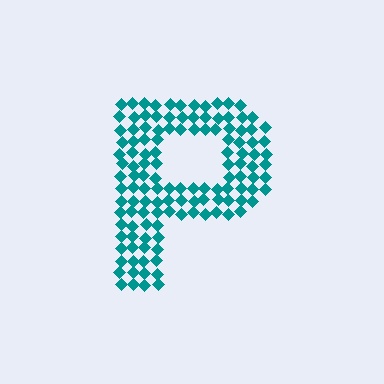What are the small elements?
The small elements are diamonds.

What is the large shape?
The large shape is the letter P.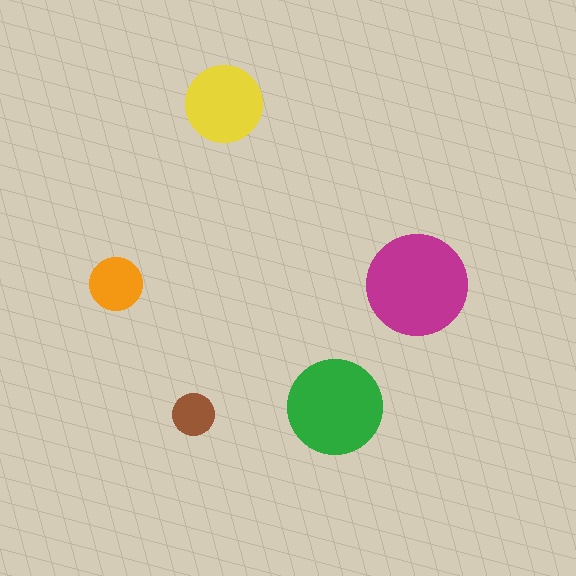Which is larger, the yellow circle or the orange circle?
The yellow one.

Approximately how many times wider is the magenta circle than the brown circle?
About 2.5 times wider.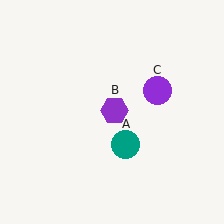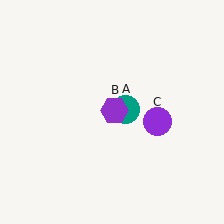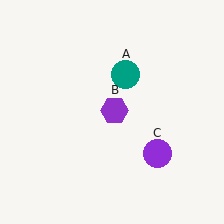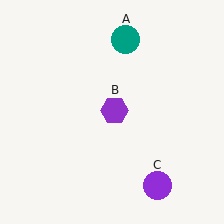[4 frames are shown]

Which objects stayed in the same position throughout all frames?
Purple hexagon (object B) remained stationary.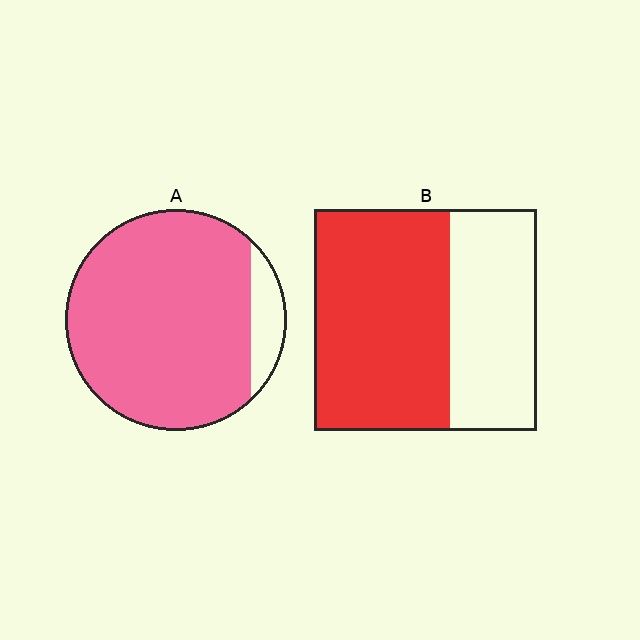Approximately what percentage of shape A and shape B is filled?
A is approximately 90% and B is approximately 60%.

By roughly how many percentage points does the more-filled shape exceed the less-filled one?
By roughly 30 percentage points (A over B).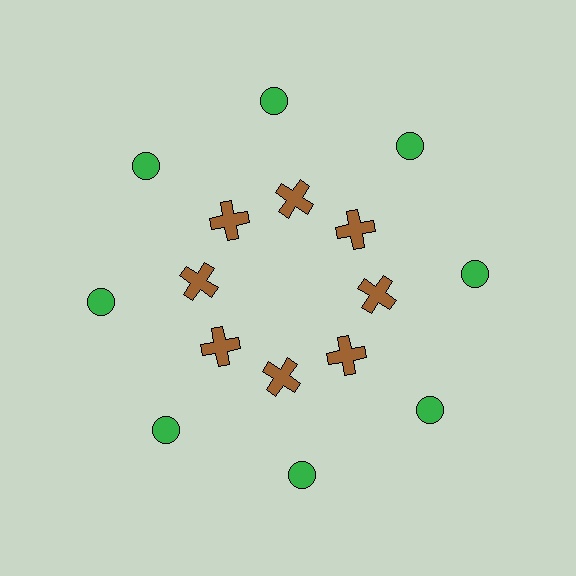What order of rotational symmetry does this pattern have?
This pattern has 8-fold rotational symmetry.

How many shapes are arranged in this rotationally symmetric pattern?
There are 16 shapes, arranged in 8 groups of 2.